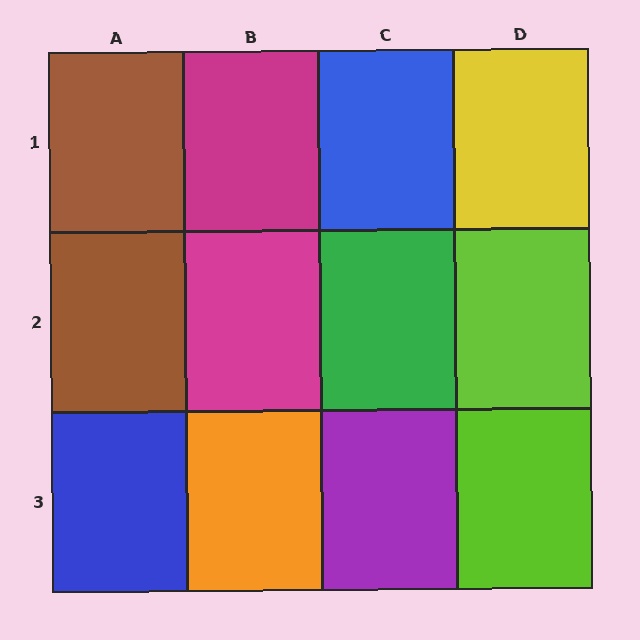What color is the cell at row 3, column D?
Lime.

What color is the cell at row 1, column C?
Blue.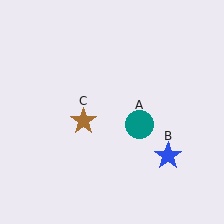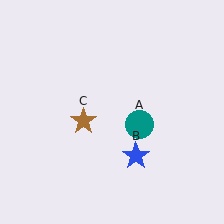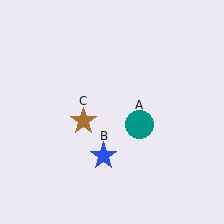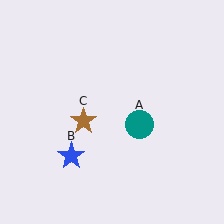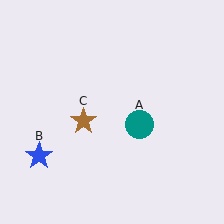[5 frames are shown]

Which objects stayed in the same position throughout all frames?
Teal circle (object A) and brown star (object C) remained stationary.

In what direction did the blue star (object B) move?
The blue star (object B) moved left.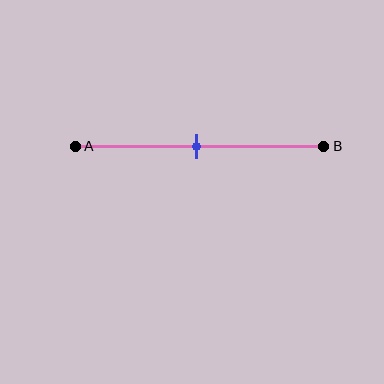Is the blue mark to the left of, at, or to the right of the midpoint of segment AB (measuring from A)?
The blue mark is approximately at the midpoint of segment AB.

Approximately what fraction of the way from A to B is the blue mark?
The blue mark is approximately 50% of the way from A to B.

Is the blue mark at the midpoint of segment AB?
Yes, the mark is approximately at the midpoint.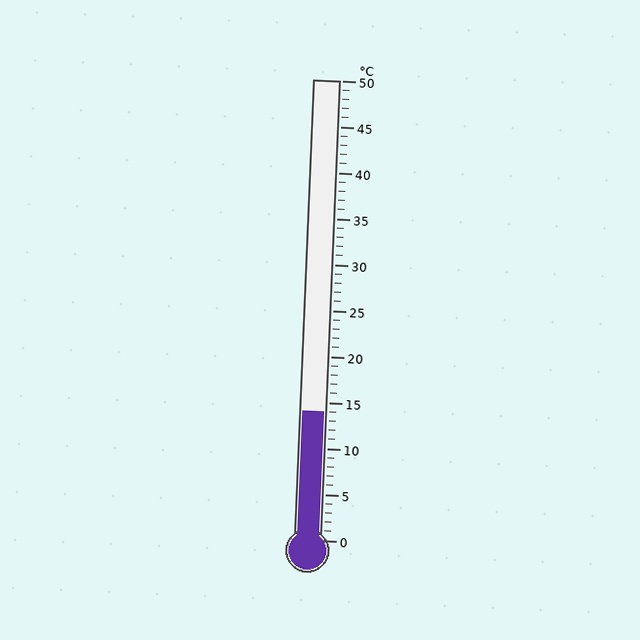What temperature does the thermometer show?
The thermometer shows approximately 14°C.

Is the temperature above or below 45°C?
The temperature is below 45°C.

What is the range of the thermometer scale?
The thermometer scale ranges from 0°C to 50°C.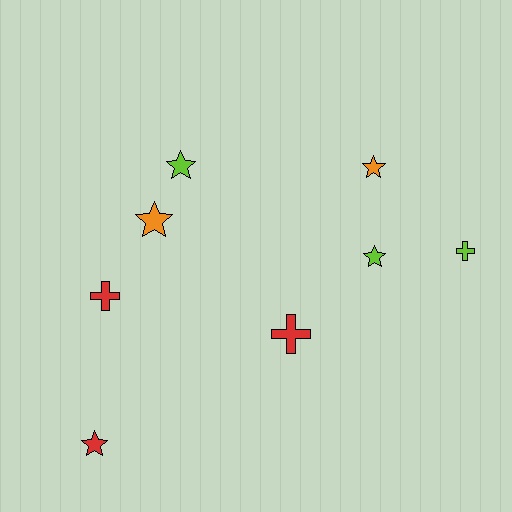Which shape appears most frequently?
Star, with 5 objects.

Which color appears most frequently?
Red, with 3 objects.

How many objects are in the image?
There are 8 objects.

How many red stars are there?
There is 1 red star.